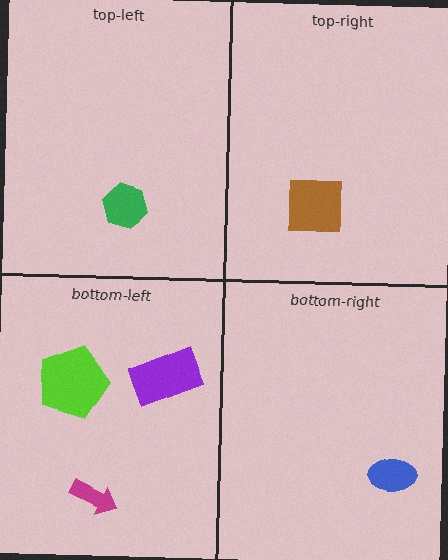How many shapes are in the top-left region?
1.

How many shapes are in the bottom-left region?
3.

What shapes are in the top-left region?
The green hexagon.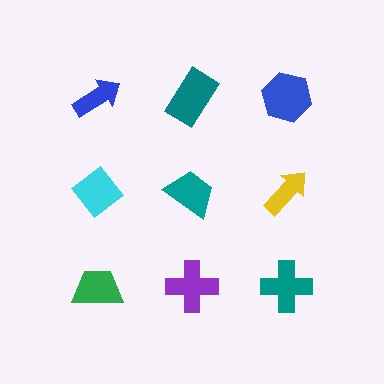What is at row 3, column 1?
A green trapezoid.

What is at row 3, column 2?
A purple cross.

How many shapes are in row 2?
3 shapes.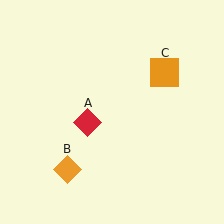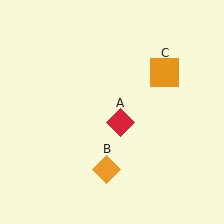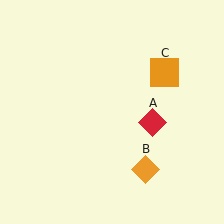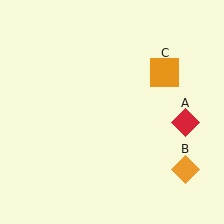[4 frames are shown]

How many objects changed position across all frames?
2 objects changed position: red diamond (object A), orange diamond (object B).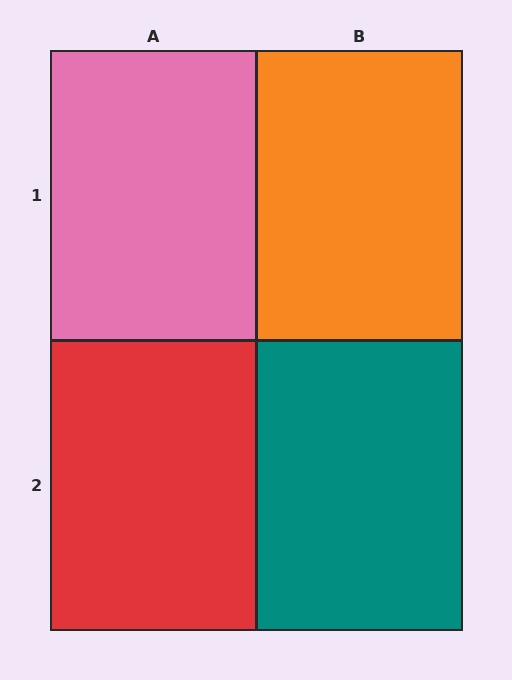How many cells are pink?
1 cell is pink.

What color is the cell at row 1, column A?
Pink.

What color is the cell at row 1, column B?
Orange.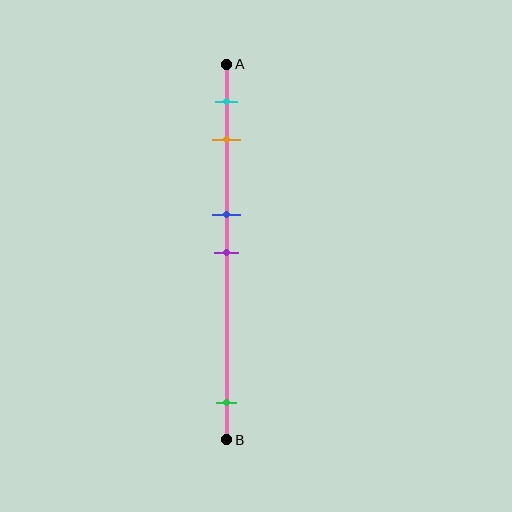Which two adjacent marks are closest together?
The blue and purple marks are the closest adjacent pair.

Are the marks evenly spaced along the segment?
No, the marks are not evenly spaced.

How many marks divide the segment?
There are 5 marks dividing the segment.